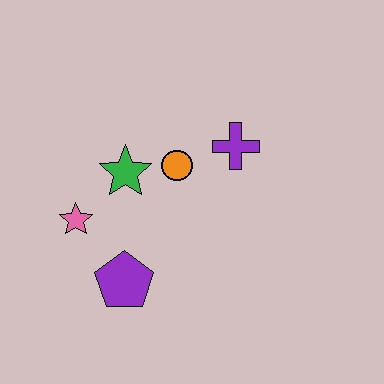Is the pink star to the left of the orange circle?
Yes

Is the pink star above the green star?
No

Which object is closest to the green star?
The orange circle is closest to the green star.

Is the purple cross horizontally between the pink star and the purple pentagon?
No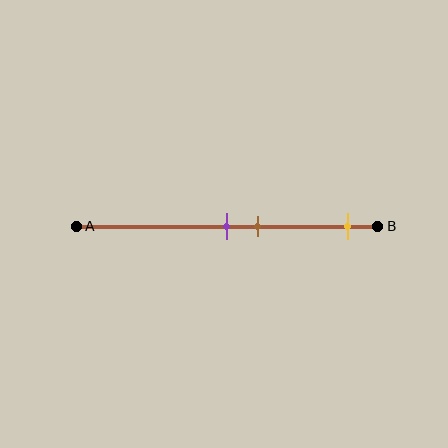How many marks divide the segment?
There are 3 marks dividing the segment.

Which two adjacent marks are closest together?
The purple and brown marks are the closest adjacent pair.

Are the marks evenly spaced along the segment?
No, the marks are not evenly spaced.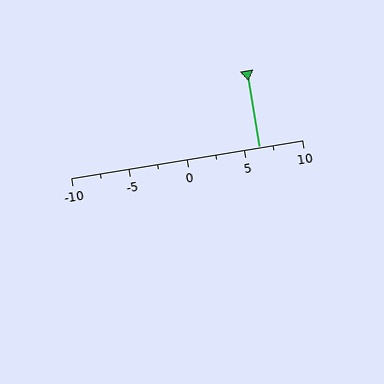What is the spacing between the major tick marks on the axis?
The major ticks are spaced 5 apart.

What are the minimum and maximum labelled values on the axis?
The axis runs from -10 to 10.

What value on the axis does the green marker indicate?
The marker indicates approximately 6.2.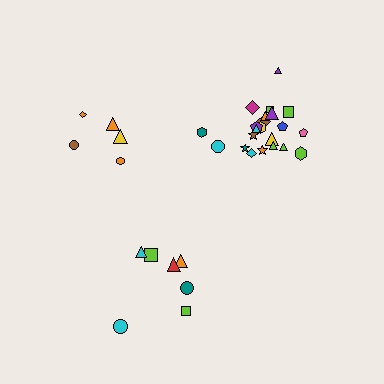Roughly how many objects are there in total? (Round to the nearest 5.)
Roughly 35 objects in total.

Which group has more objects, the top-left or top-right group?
The top-right group.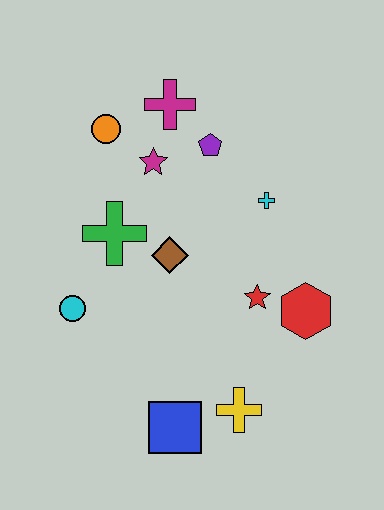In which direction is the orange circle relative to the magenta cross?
The orange circle is to the left of the magenta cross.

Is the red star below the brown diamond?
Yes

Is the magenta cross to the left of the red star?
Yes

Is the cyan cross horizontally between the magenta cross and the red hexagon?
Yes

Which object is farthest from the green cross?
The yellow cross is farthest from the green cross.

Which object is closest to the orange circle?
The magenta star is closest to the orange circle.